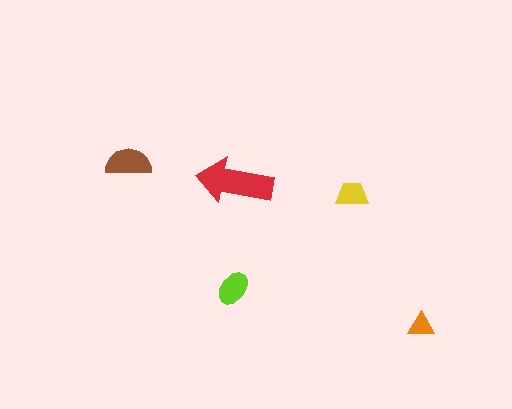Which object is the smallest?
The orange triangle.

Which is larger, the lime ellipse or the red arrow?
The red arrow.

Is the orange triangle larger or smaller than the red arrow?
Smaller.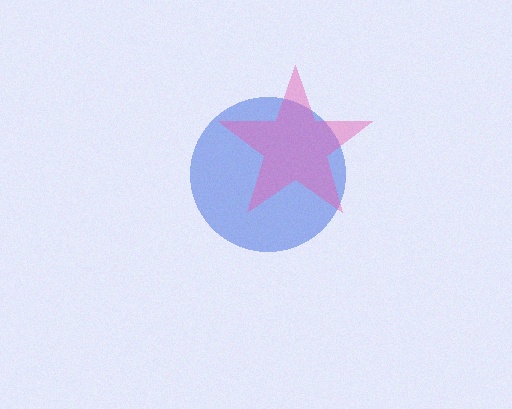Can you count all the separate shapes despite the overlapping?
Yes, there are 2 separate shapes.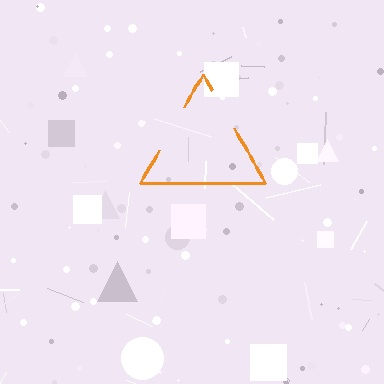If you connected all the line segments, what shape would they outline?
They would outline a triangle.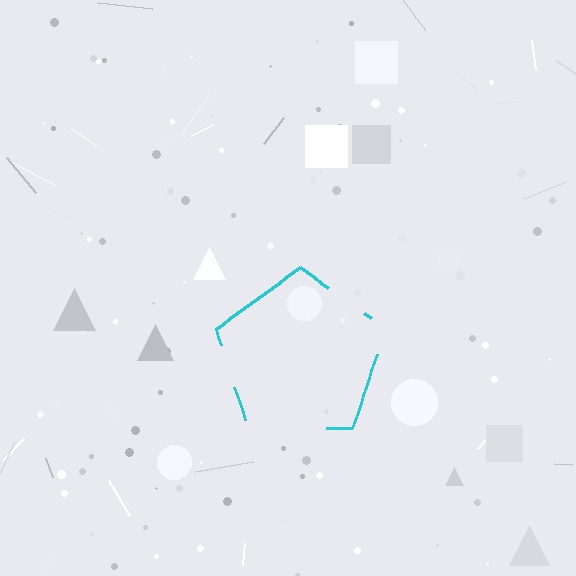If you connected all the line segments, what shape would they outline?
They would outline a pentagon.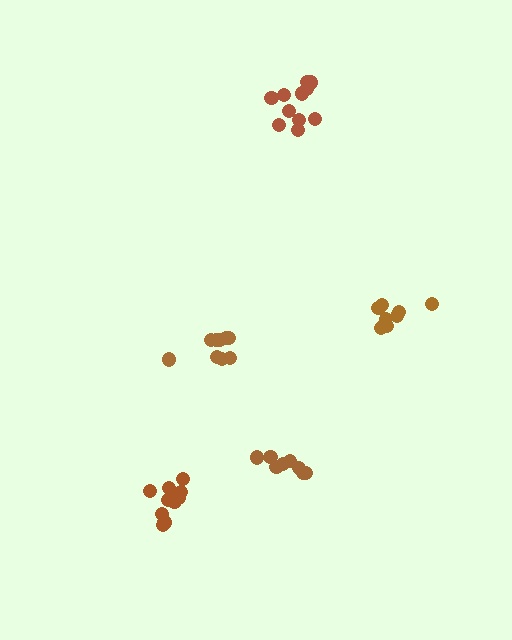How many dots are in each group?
Group 1: 11 dots, Group 2: 8 dots, Group 3: 9 dots, Group 4: 11 dots, Group 5: 9 dots (48 total).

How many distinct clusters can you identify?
There are 5 distinct clusters.